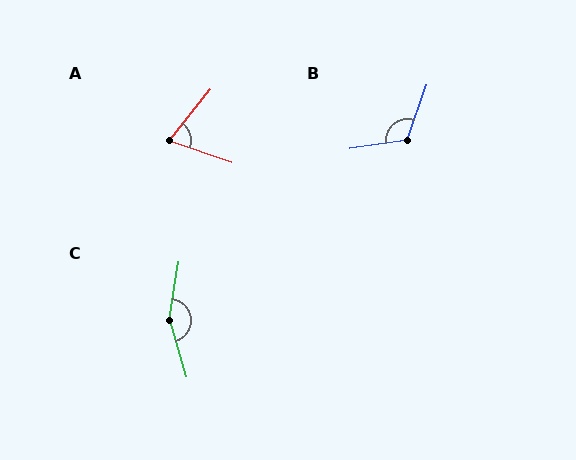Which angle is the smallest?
A, at approximately 70 degrees.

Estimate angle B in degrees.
Approximately 118 degrees.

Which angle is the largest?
C, at approximately 155 degrees.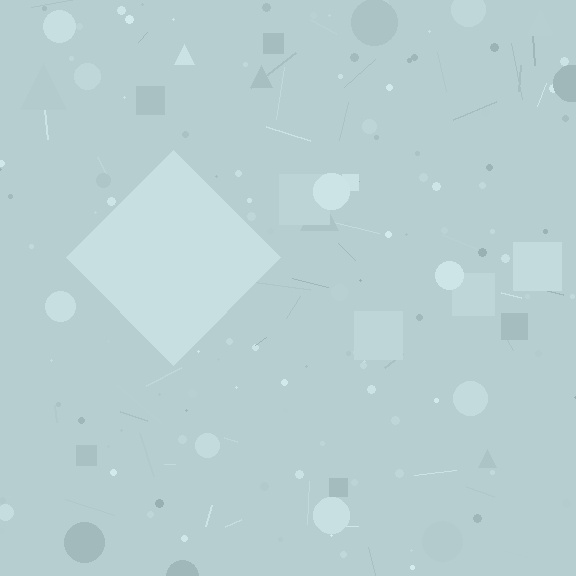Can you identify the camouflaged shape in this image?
The camouflaged shape is a diamond.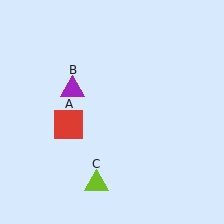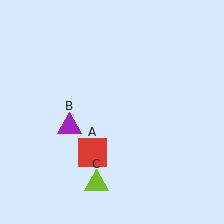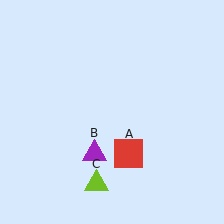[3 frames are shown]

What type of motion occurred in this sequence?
The red square (object A), purple triangle (object B) rotated counterclockwise around the center of the scene.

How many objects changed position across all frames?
2 objects changed position: red square (object A), purple triangle (object B).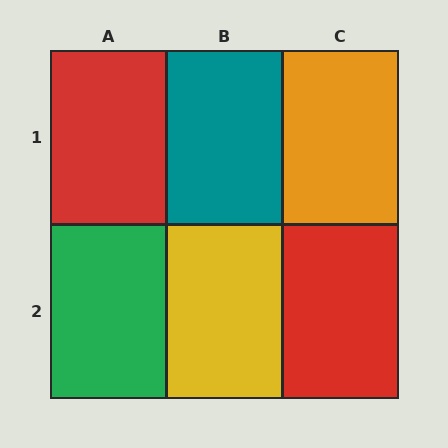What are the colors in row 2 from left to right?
Green, yellow, red.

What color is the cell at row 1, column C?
Orange.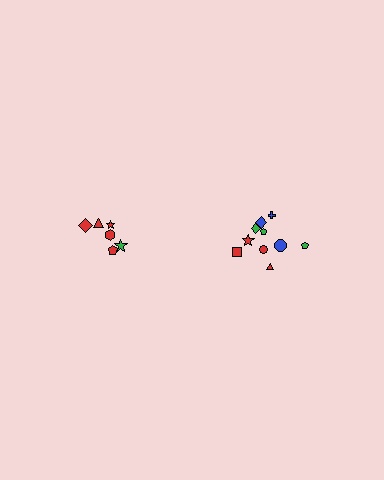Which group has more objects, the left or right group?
The right group.